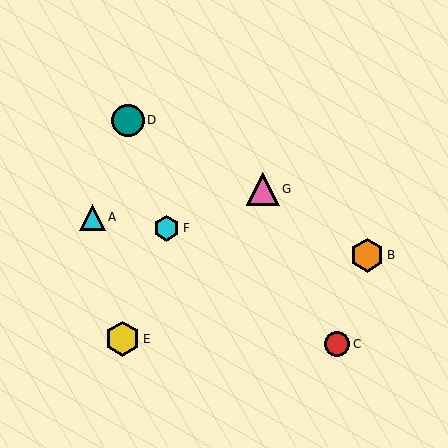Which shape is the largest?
The yellow hexagon (labeled E) is the largest.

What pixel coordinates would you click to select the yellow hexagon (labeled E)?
Click at (122, 339) to select the yellow hexagon E.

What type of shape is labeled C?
Shape C is a red circle.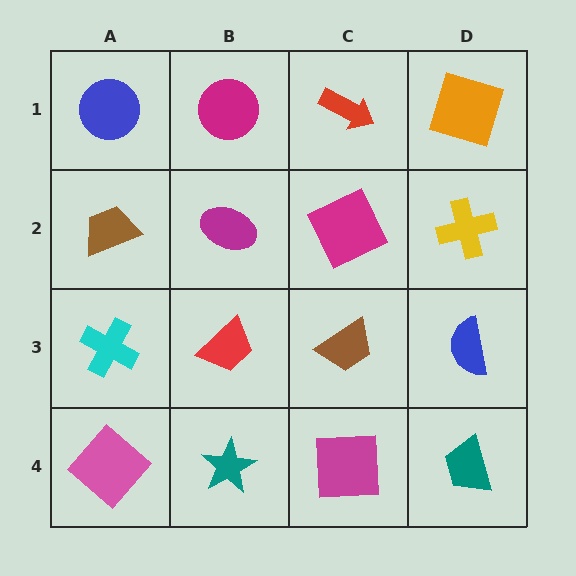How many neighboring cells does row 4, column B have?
3.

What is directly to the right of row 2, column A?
A magenta ellipse.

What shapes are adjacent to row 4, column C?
A brown trapezoid (row 3, column C), a teal star (row 4, column B), a teal trapezoid (row 4, column D).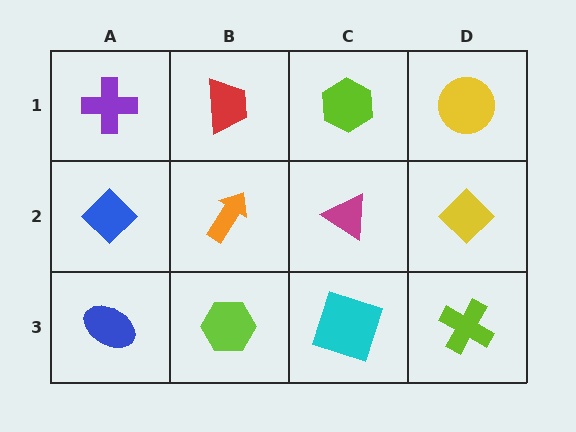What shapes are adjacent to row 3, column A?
A blue diamond (row 2, column A), a lime hexagon (row 3, column B).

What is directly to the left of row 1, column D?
A lime hexagon.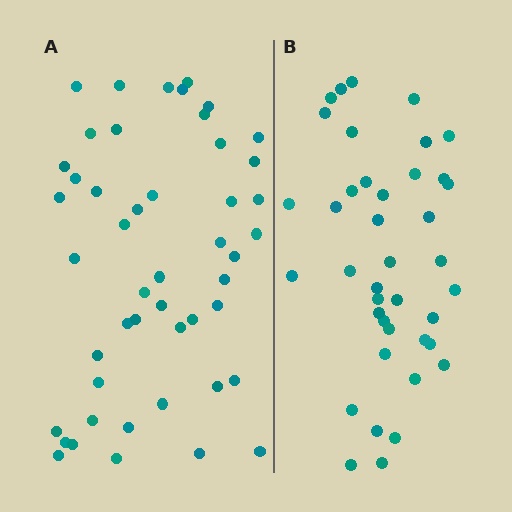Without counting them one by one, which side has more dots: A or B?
Region A (the left region) has more dots.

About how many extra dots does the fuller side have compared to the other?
Region A has roughly 8 or so more dots than region B.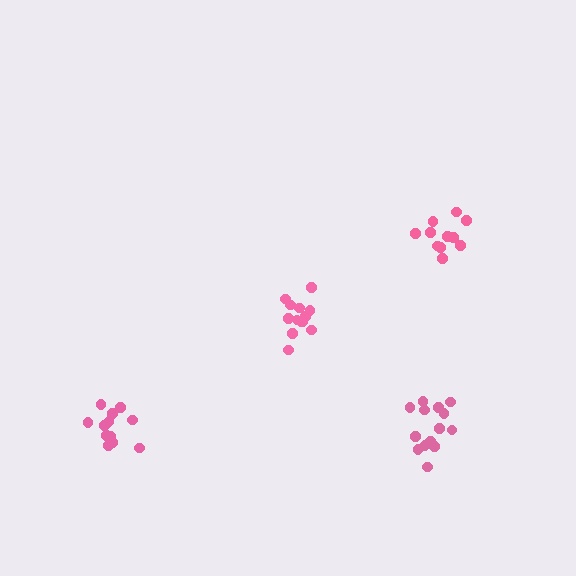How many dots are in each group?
Group 1: 13 dots, Group 2: 11 dots, Group 3: 13 dots, Group 4: 14 dots (51 total).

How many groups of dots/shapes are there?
There are 4 groups.